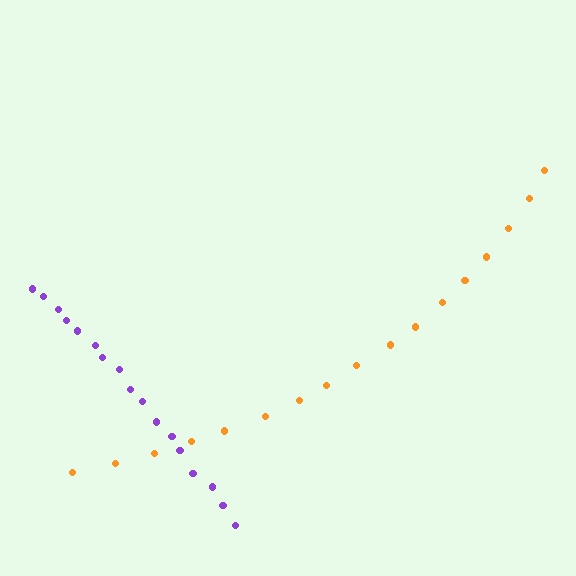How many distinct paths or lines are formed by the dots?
There are 2 distinct paths.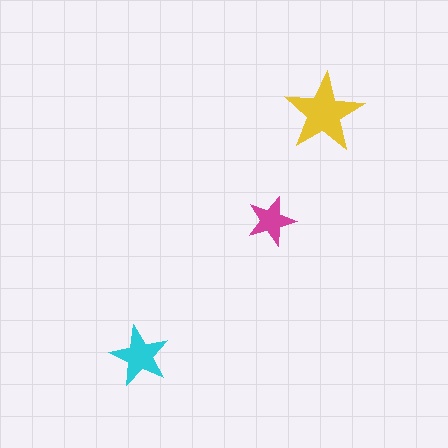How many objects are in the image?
There are 3 objects in the image.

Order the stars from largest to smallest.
the yellow one, the cyan one, the magenta one.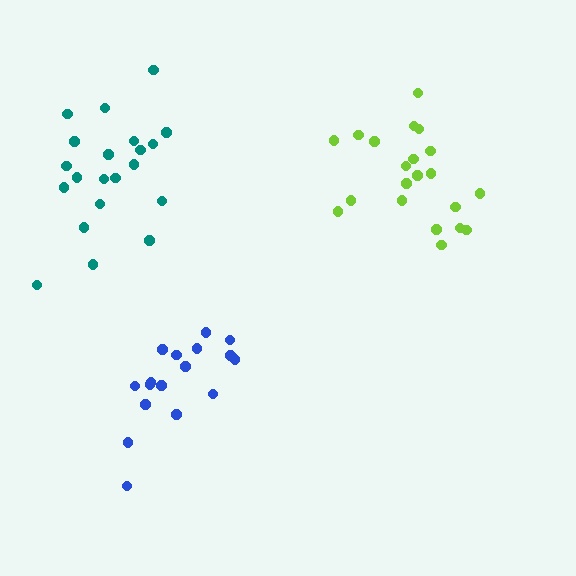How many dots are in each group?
Group 1: 17 dots, Group 2: 21 dots, Group 3: 21 dots (59 total).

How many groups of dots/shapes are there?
There are 3 groups.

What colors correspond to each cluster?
The clusters are colored: blue, lime, teal.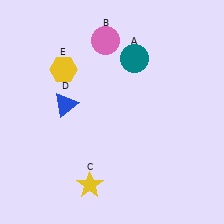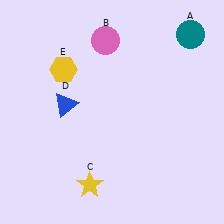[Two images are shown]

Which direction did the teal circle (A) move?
The teal circle (A) moved right.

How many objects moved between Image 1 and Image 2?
1 object moved between the two images.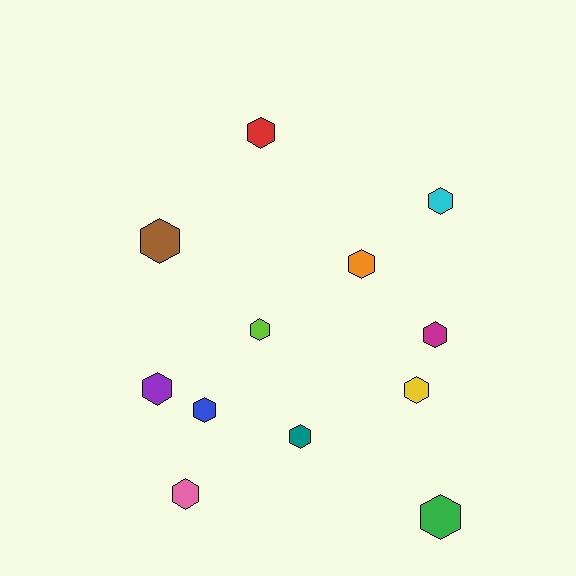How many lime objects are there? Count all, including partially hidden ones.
There is 1 lime object.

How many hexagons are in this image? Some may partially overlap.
There are 12 hexagons.